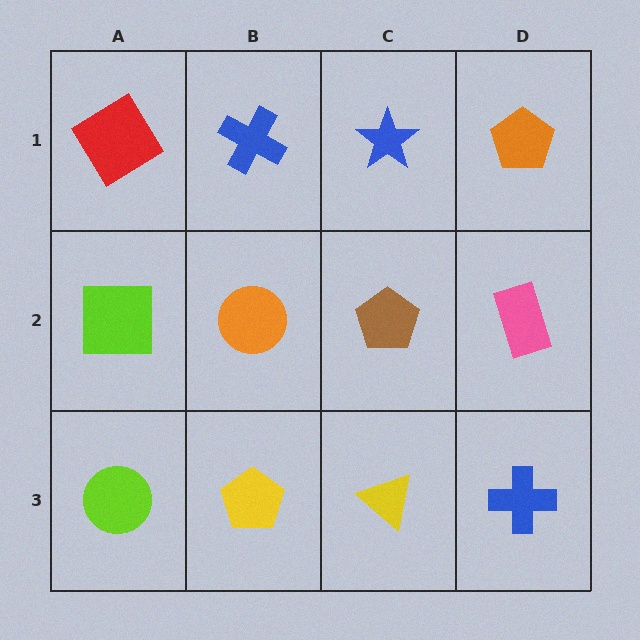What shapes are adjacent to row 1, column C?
A brown pentagon (row 2, column C), a blue cross (row 1, column B), an orange pentagon (row 1, column D).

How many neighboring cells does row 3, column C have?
3.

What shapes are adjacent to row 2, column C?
A blue star (row 1, column C), a yellow triangle (row 3, column C), an orange circle (row 2, column B), a pink rectangle (row 2, column D).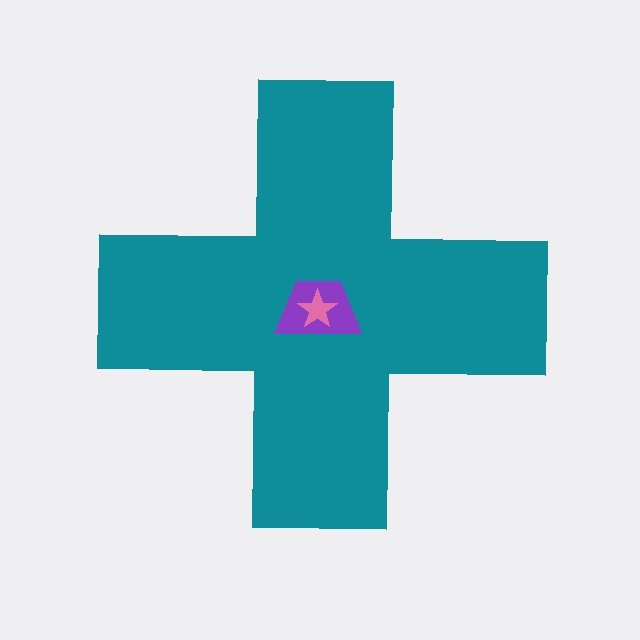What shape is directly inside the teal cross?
The purple trapezoid.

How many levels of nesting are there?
3.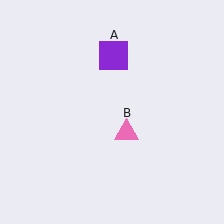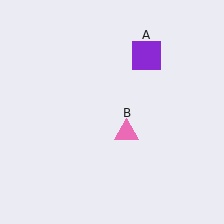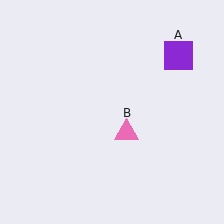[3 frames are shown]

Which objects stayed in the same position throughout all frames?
Pink triangle (object B) remained stationary.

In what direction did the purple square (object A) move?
The purple square (object A) moved right.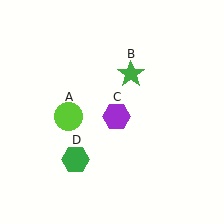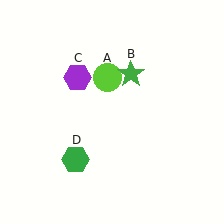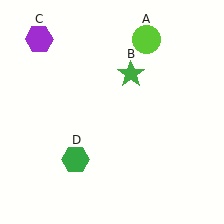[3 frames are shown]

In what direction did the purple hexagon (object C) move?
The purple hexagon (object C) moved up and to the left.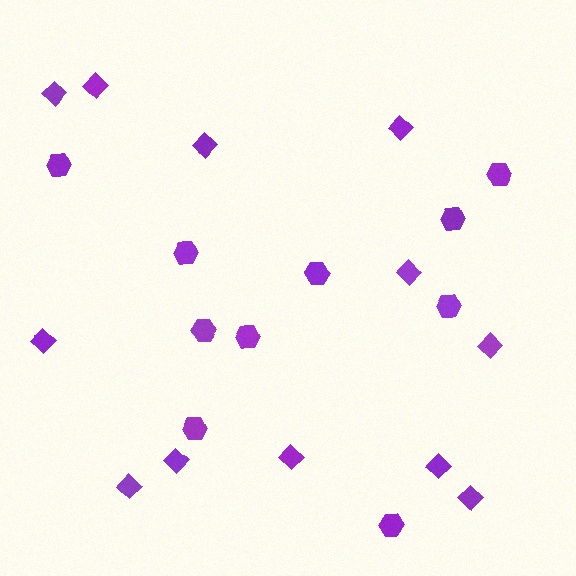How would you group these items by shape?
There are 2 groups: one group of diamonds (12) and one group of hexagons (10).